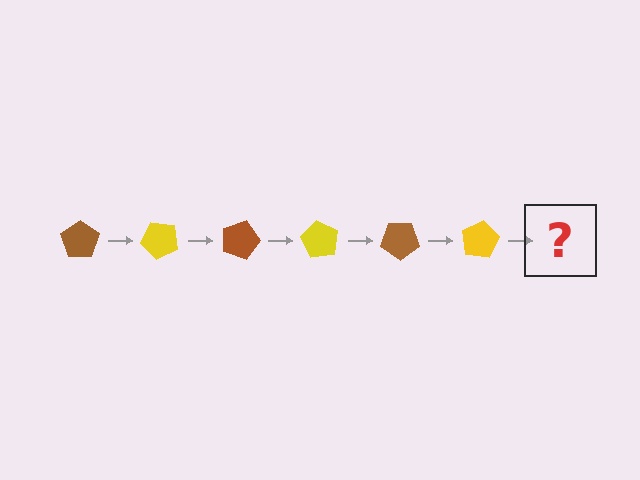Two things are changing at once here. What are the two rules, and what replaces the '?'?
The two rules are that it rotates 45 degrees each step and the color cycles through brown and yellow. The '?' should be a brown pentagon, rotated 270 degrees from the start.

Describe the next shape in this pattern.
It should be a brown pentagon, rotated 270 degrees from the start.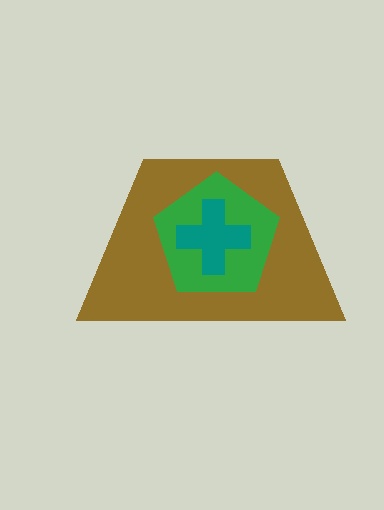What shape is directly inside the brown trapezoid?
The green pentagon.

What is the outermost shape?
The brown trapezoid.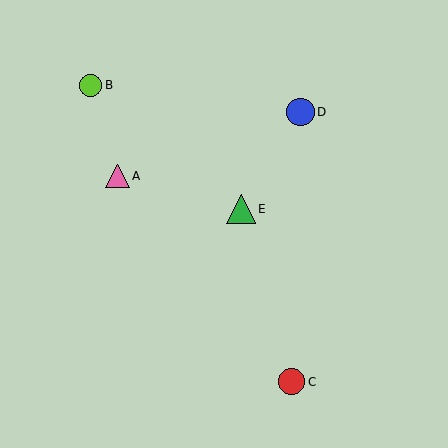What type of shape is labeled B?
Shape B is a lime circle.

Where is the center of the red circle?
The center of the red circle is at (292, 382).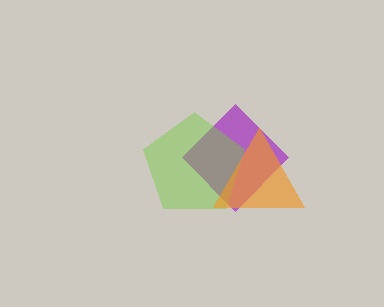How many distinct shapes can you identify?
There are 3 distinct shapes: a purple diamond, a lime pentagon, an orange triangle.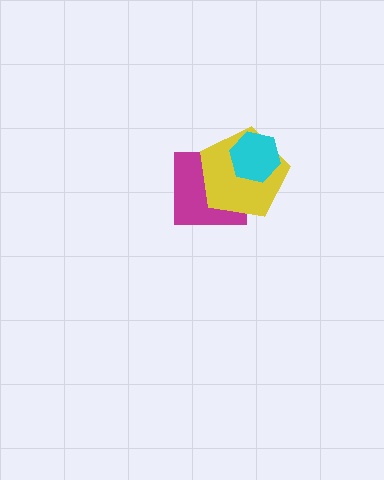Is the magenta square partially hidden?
Yes, it is partially covered by another shape.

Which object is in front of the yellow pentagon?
The cyan hexagon is in front of the yellow pentagon.